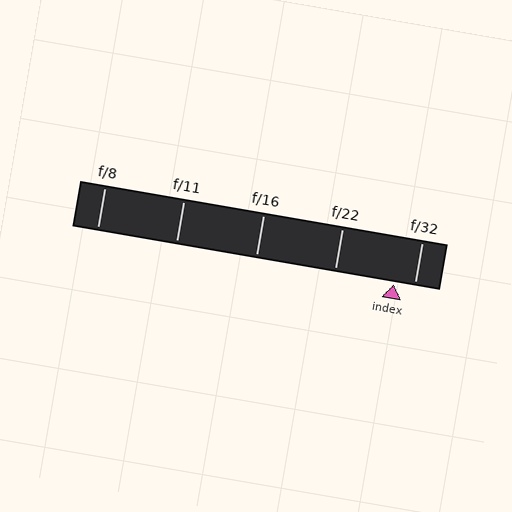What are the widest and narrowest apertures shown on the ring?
The widest aperture shown is f/8 and the narrowest is f/32.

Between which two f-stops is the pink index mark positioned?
The index mark is between f/22 and f/32.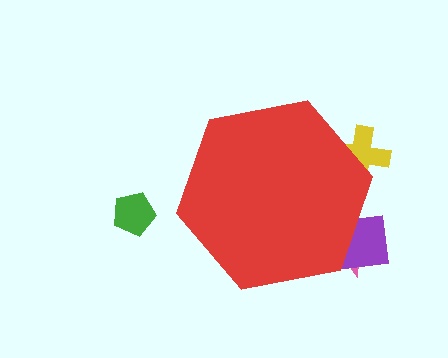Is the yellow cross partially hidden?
Yes, the yellow cross is partially hidden behind the red hexagon.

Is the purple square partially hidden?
Yes, the purple square is partially hidden behind the red hexagon.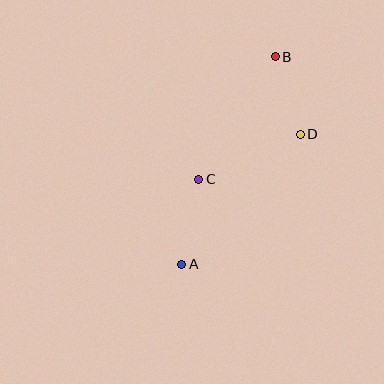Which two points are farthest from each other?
Points A and B are farthest from each other.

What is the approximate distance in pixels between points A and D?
The distance between A and D is approximately 176 pixels.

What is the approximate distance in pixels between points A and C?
The distance between A and C is approximately 87 pixels.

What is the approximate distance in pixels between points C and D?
The distance between C and D is approximately 111 pixels.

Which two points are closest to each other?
Points B and D are closest to each other.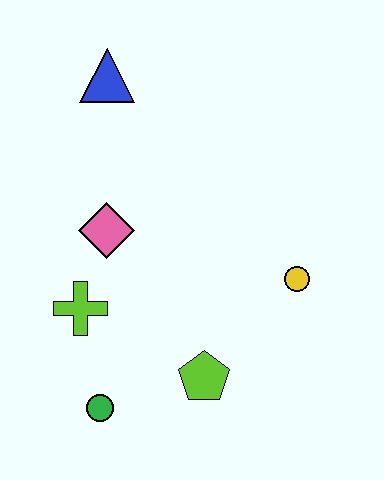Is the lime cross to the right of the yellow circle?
No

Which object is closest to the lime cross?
The pink diamond is closest to the lime cross.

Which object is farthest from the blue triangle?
The green circle is farthest from the blue triangle.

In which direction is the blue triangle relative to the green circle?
The blue triangle is above the green circle.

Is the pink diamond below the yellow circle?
No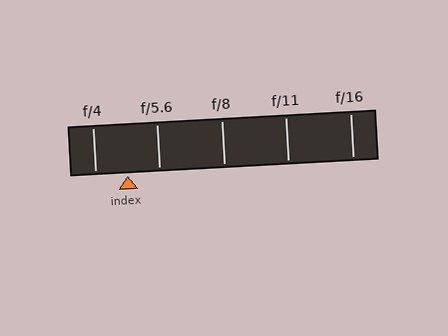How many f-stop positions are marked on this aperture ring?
There are 5 f-stop positions marked.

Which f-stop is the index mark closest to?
The index mark is closest to f/5.6.